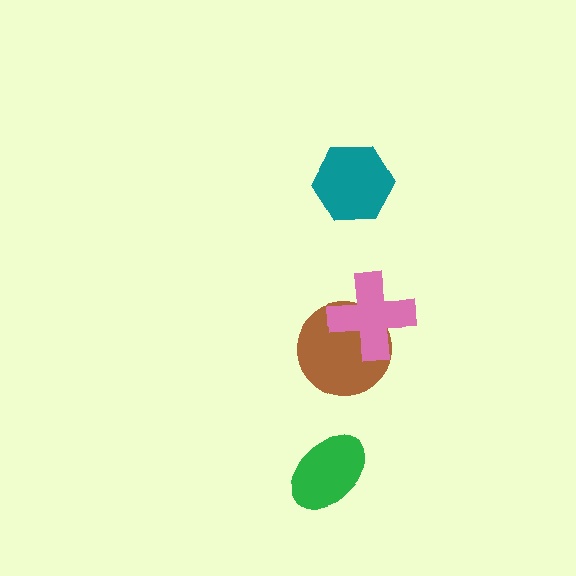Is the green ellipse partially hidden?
No, no other shape covers it.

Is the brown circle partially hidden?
Yes, it is partially covered by another shape.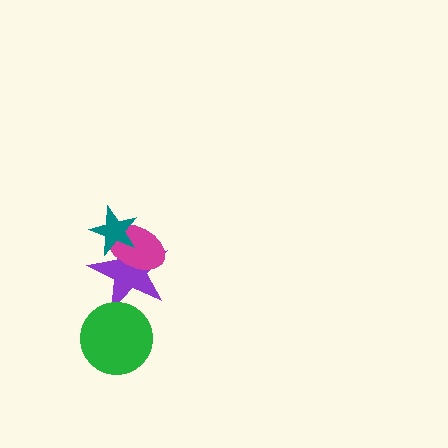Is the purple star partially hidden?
Yes, it is partially covered by another shape.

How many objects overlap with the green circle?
1 object overlaps with the green circle.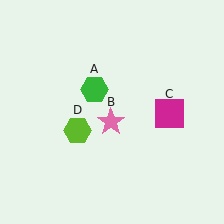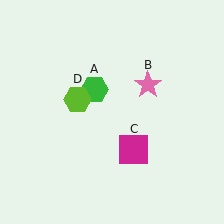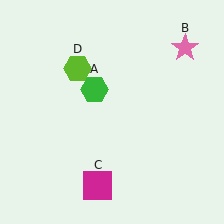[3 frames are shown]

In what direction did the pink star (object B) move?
The pink star (object B) moved up and to the right.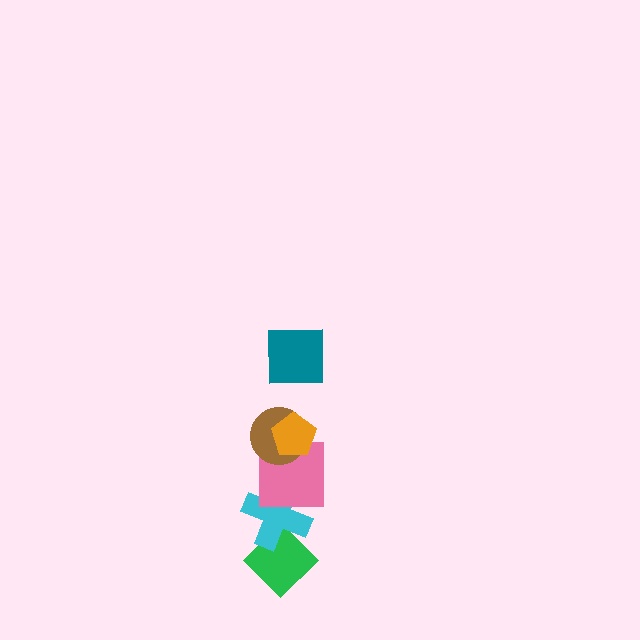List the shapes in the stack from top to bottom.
From top to bottom: the teal square, the orange pentagon, the brown circle, the pink square, the cyan cross, the green diamond.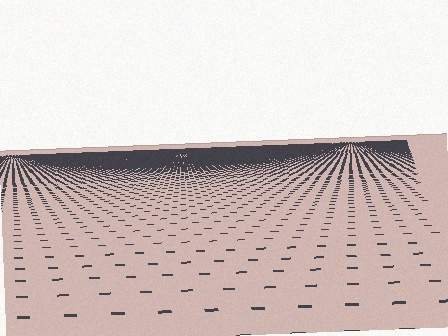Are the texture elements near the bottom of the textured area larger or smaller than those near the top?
Larger. Near the bottom, elements are closer to the viewer and appear at a bigger on-screen size.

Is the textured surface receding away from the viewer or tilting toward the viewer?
The surface is receding away from the viewer. Texture elements get smaller and denser toward the top.